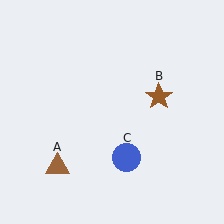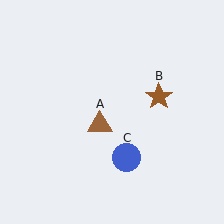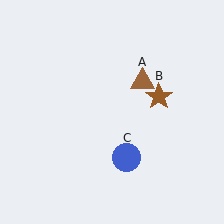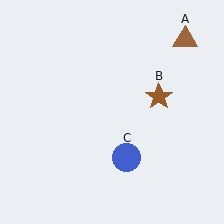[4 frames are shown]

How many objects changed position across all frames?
1 object changed position: brown triangle (object A).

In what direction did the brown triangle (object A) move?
The brown triangle (object A) moved up and to the right.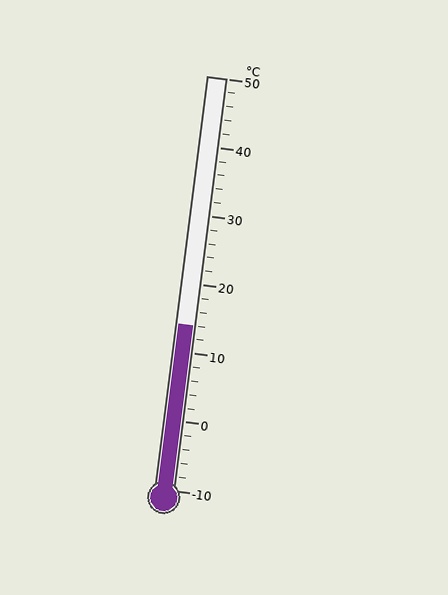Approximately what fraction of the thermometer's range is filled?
The thermometer is filled to approximately 40% of its range.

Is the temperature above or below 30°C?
The temperature is below 30°C.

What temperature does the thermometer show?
The thermometer shows approximately 14°C.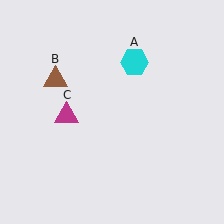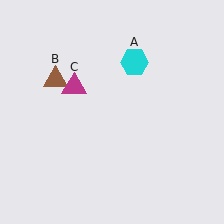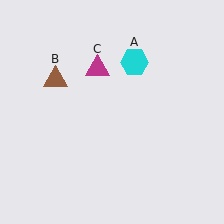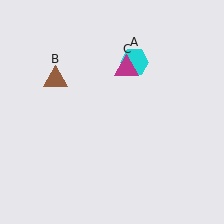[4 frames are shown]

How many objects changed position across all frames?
1 object changed position: magenta triangle (object C).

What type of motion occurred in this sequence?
The magenta triangle (object C) rotated clockwise around the center of the scene.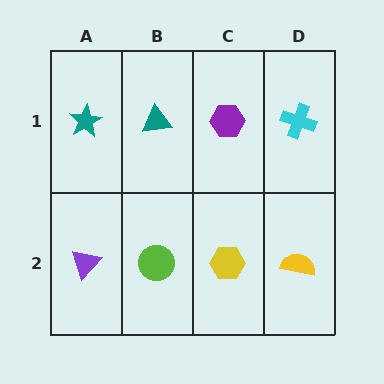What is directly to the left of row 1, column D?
A purple hexagon.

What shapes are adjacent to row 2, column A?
A teal star (row 1, column A), a lime circle (row 2, column B).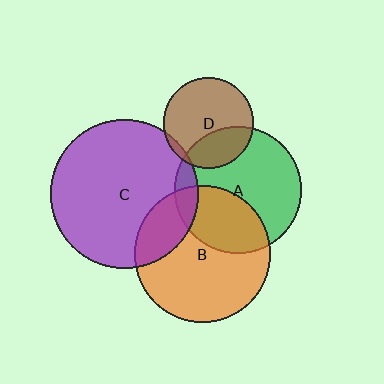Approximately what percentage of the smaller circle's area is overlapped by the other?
Approximately 10%.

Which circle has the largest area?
Circle C (purple).